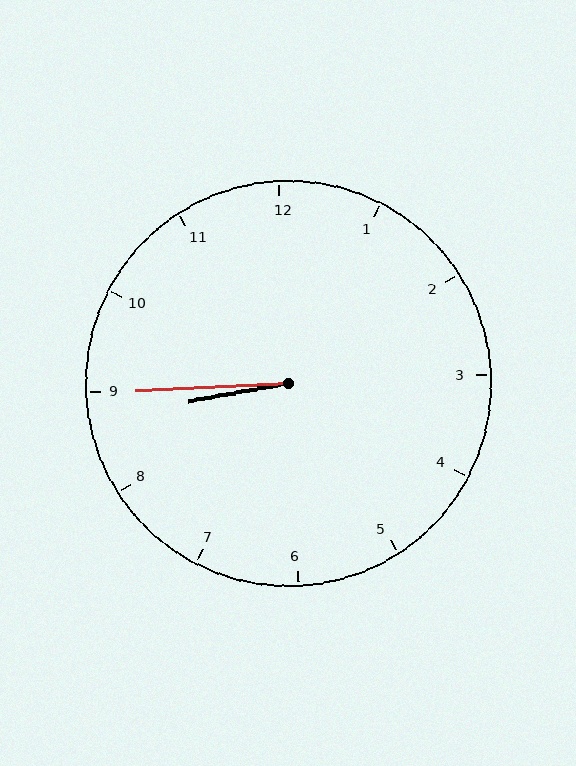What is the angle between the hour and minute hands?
Approximately 8 degrees.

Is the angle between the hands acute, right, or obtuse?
It is acute.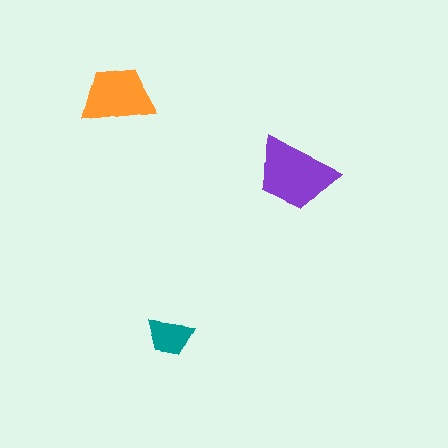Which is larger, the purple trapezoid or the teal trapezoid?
The purple one.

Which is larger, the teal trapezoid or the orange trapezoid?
The orange one.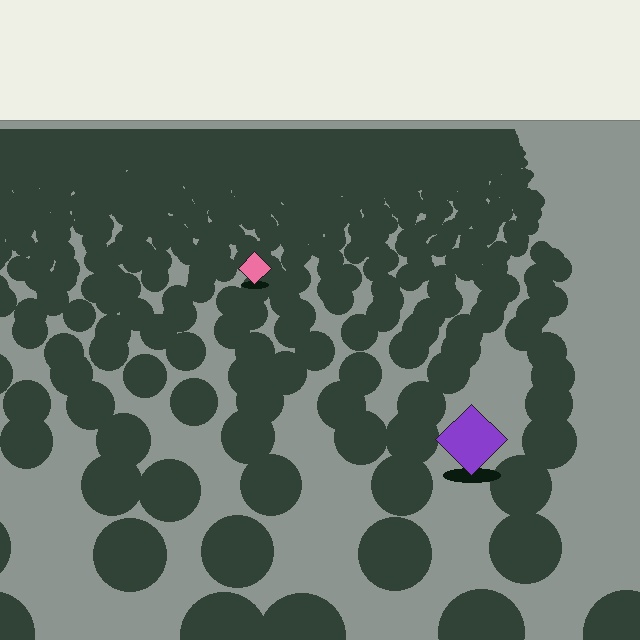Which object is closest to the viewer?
The purple diamond is closest. The texture marks near it are larger and more spread out.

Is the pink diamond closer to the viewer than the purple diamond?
No. The purple diamond is closer — you can tell from the texture gradient: the ground texture is coarser near it.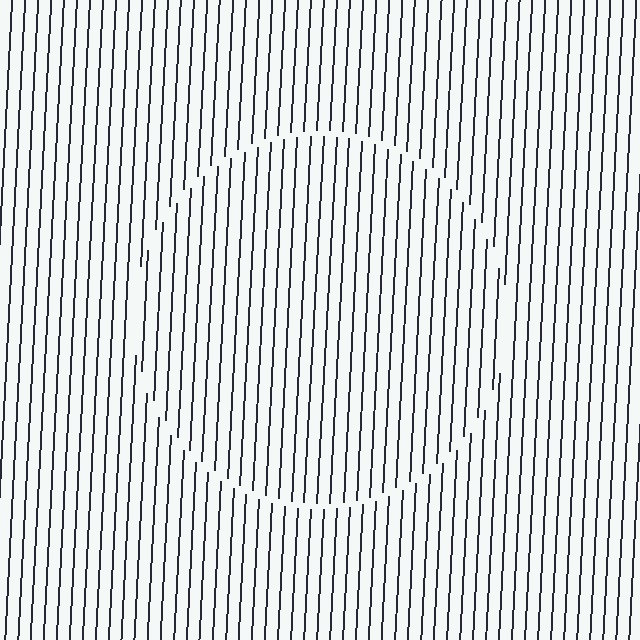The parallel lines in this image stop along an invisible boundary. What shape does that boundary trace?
An illusory circle. The interior of the shape contains the same grating, shifted by half a period — the contour is defined by the phase discontinuity where line-ends from the inner and outer gratings abut.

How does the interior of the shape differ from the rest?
The interior of the shape contains the same grating, shifted by half a period — the contour is defined by the phase discontinuity where line-ends from the inner and outer gratings abut.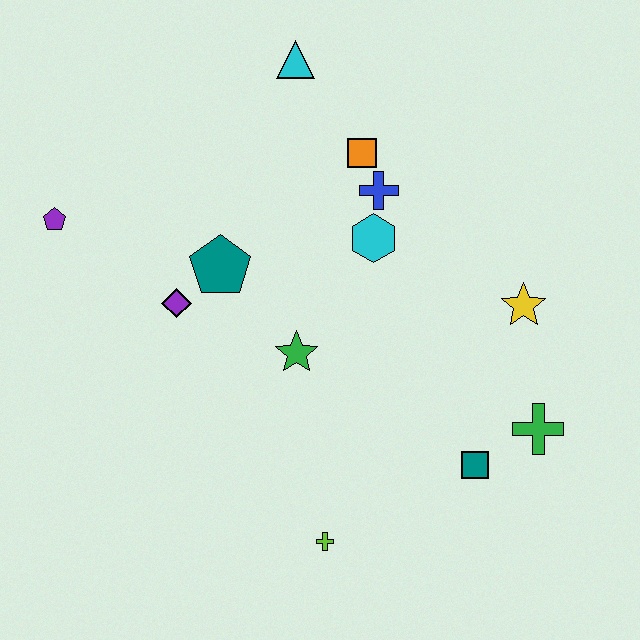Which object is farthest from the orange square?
The lime cross is farthest from the orange square.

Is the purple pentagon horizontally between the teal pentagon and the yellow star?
No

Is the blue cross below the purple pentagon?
No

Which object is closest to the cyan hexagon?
The blue cross is closest to the cyan hexagon.